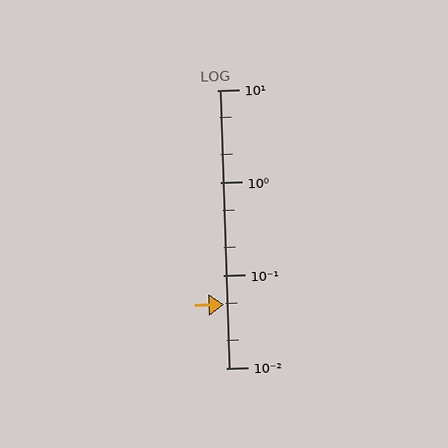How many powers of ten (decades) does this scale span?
The scale spans 3 decades, from 0.01 to 10.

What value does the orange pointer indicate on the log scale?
The pointer indicates approximately 0.049.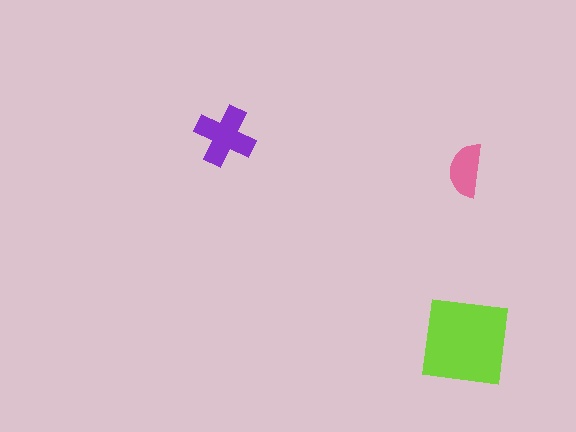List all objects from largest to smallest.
The lime square, the purple cross, the pink semicircle.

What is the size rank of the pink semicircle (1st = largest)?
3rd.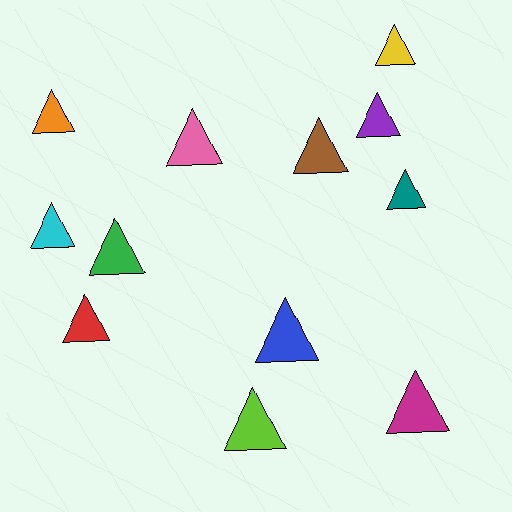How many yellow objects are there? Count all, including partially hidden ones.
There is 1 yellow object.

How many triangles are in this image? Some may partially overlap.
There are 12 triangles.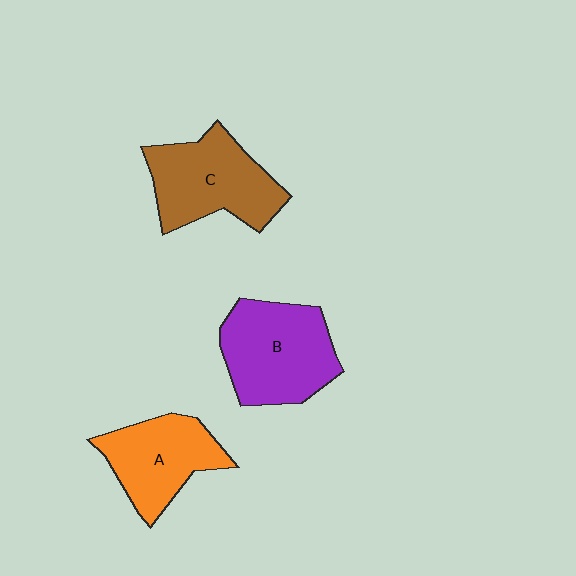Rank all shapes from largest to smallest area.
From largest to smallest: B (purple), C (brown), A (orange).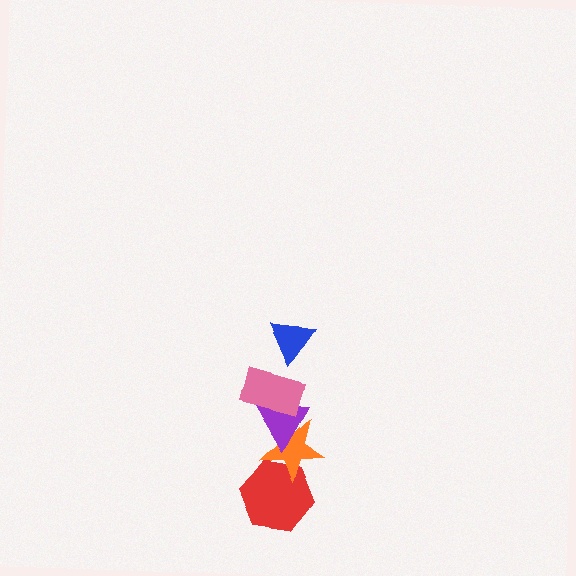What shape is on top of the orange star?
The purple triangle is on top of the orange star.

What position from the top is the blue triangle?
The blue triangle is 1st from the top.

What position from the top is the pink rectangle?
The pink rectangle is 2nd from the top.